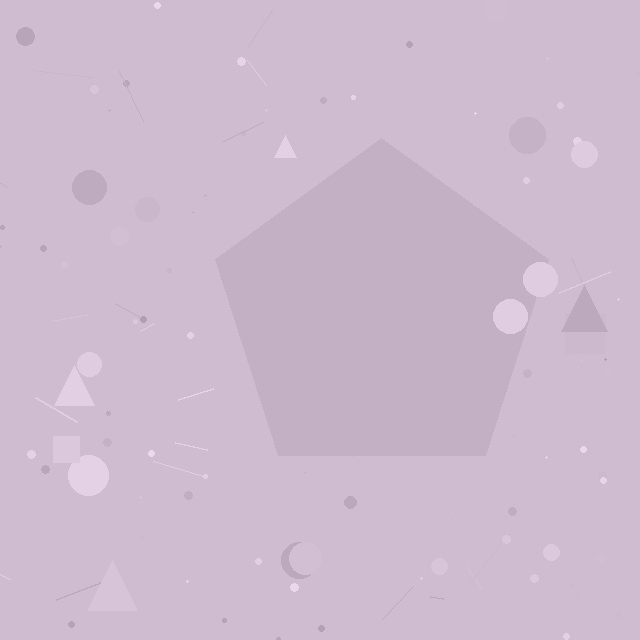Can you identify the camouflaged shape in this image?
The camouflaged shape is a pentagon.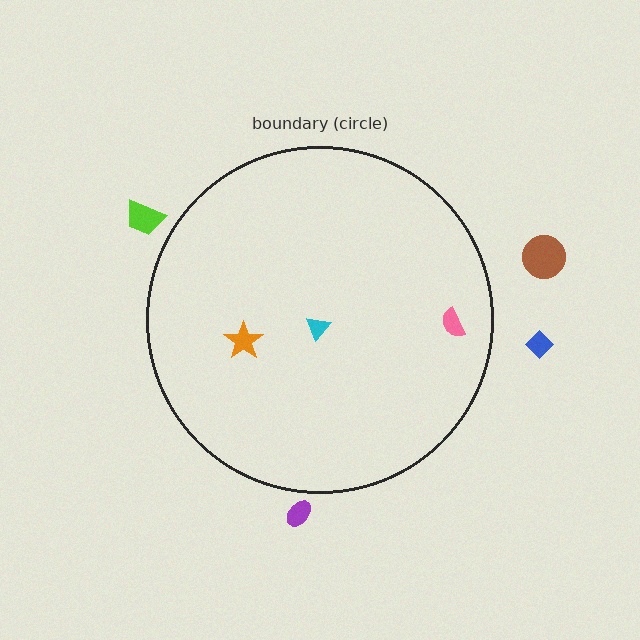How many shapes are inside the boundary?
3 inside, 4 outside.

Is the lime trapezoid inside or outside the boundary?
Outside.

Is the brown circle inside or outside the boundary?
Outside.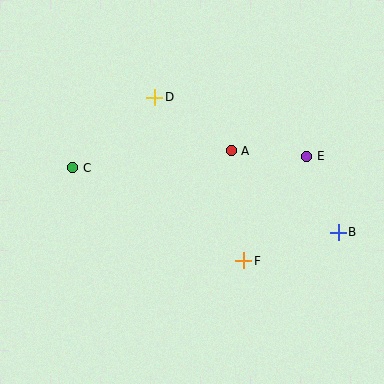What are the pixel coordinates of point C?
Point C is at (73, 168).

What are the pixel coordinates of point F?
Point F is at (244, 261).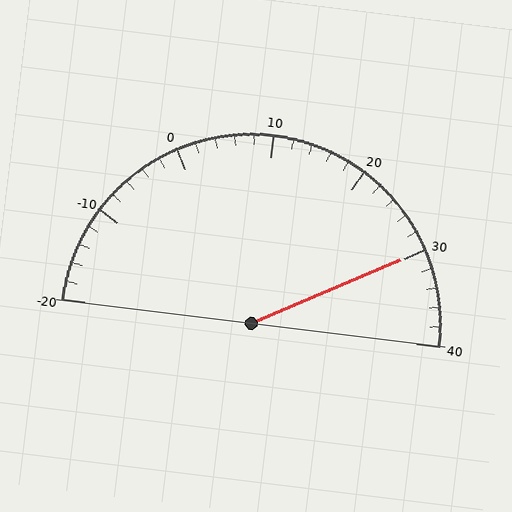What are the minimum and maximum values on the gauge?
The gauge ranges from -20 to 40.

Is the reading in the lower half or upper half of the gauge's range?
The reading is in the upper half of the range (-20 to 40).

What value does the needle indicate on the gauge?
The needle indicates approximately 30.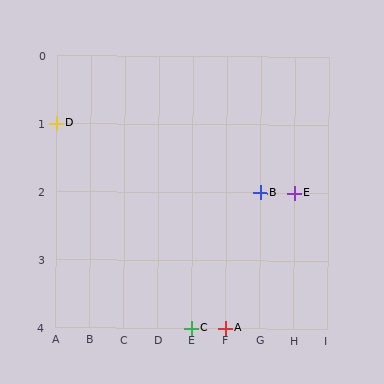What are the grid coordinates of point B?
Point B is at grid coordinates (G, 2).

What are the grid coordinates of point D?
Point D is at grid coordinates (A, 1).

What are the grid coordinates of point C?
Point C is at grid coordinates (E, 4).